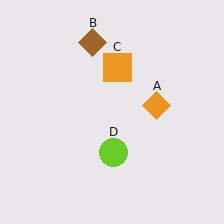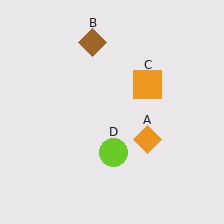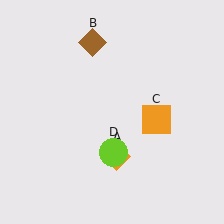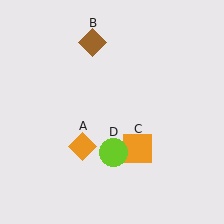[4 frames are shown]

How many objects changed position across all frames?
2 objects changed position: orange diamond (object A), orange square (object C).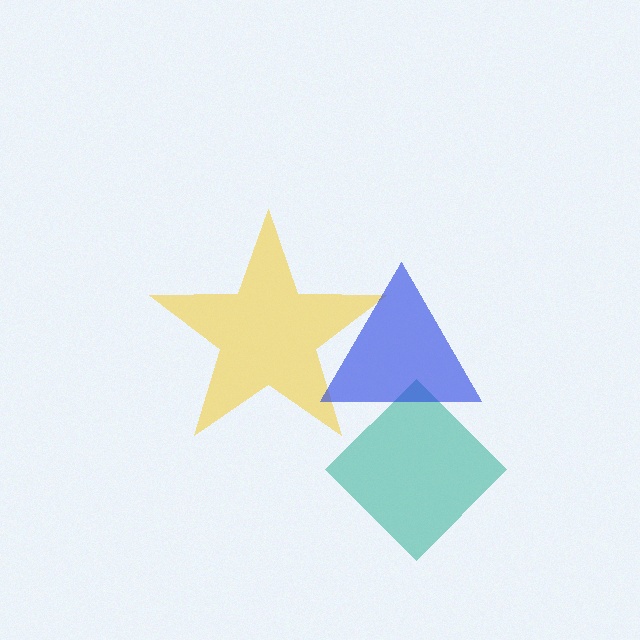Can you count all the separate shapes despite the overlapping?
Yes, there are 3 separate shapes.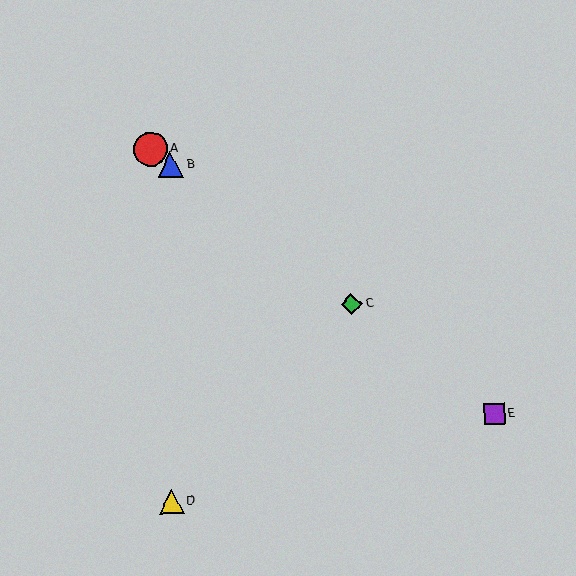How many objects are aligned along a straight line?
4 objects (A, B, C, E) are aligned along a straight line.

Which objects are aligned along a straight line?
Objects A, B, C, E are aligned along a straight line.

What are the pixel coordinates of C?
Object C is at (351, 304).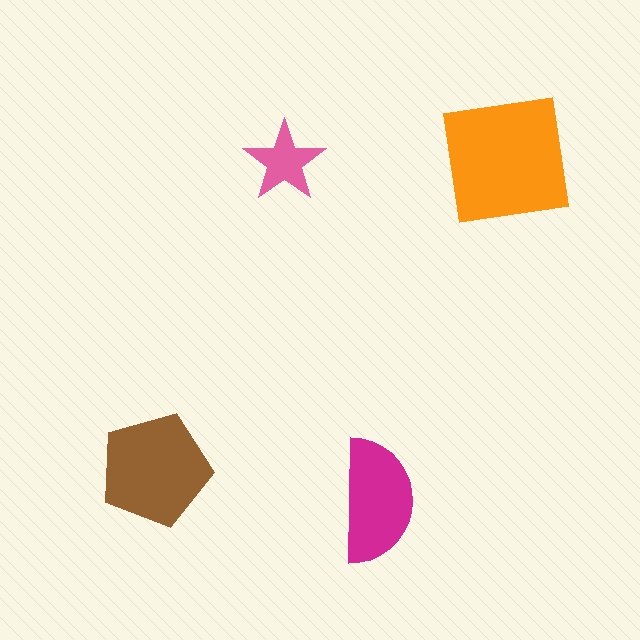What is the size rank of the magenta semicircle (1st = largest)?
3rd.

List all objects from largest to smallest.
The orange square, the brown pentagon, the magenta semicircle, the pink star.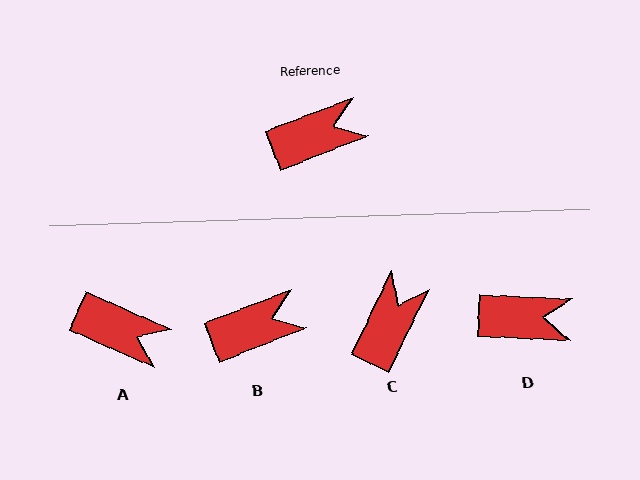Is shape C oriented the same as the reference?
No, it is off by about 43 degrees.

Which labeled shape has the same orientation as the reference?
B.